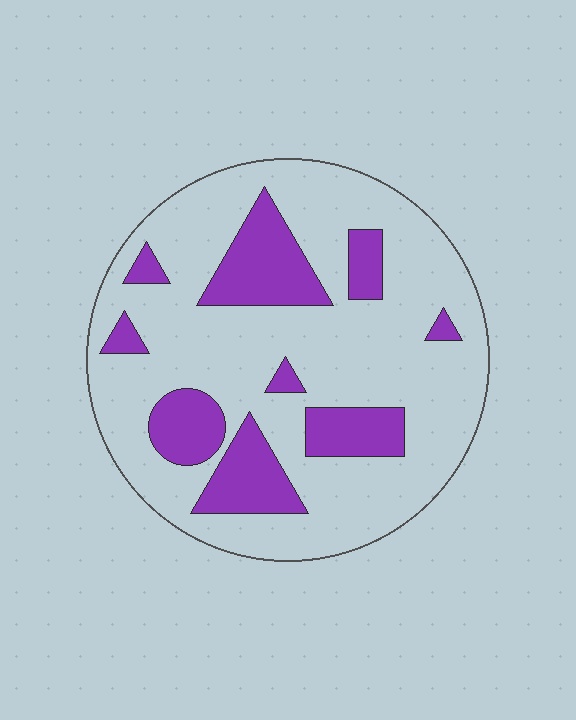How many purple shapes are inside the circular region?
9.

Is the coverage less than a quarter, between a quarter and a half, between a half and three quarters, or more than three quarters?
Less than a quarter.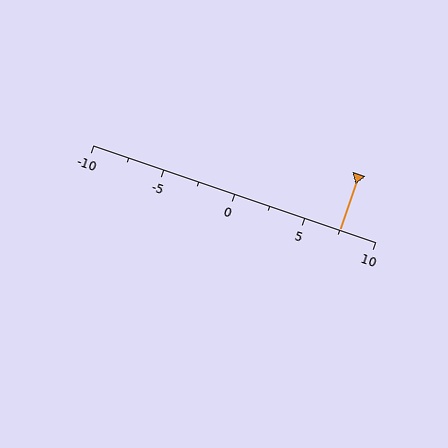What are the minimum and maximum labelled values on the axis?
The axis runs from -10 to 10.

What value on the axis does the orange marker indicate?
The marker indicates approximately 7.5.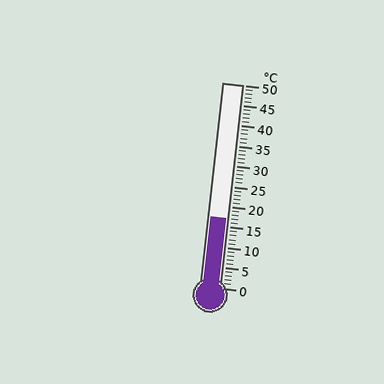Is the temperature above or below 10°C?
The temperature is above 10°C.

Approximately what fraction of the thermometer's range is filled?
The thermometer is filled to approximately 35% of its range.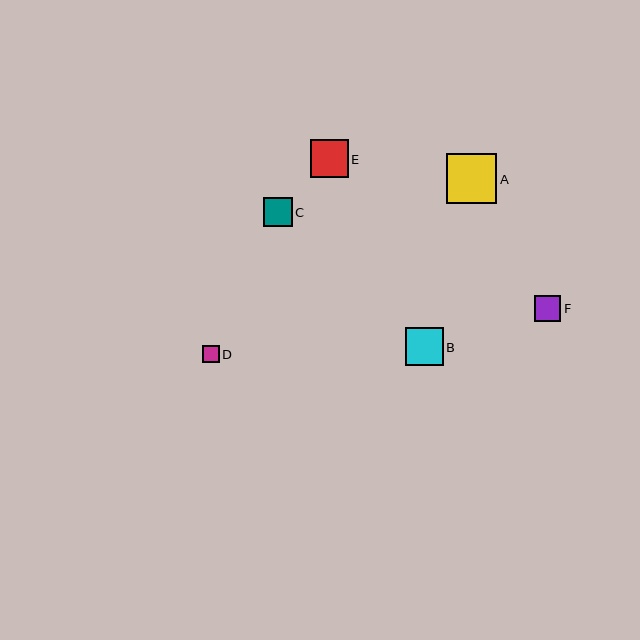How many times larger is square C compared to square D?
Square C is approximately 1.7 times the size of square D.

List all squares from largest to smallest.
From largest to smallest: A, E, B, C, F, D.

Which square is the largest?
Square A is the largest with a size of approximately 50 pixels.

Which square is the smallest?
Square D is the smallest with a size of approximately 17 pixels.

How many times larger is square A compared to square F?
Square A is approximately 1.9 times the size of square F.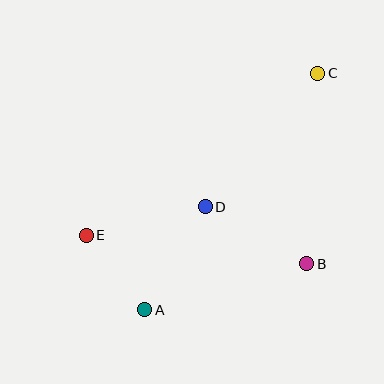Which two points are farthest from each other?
Points A and C are farthest from each other.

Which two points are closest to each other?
Points A and E are closest to each other.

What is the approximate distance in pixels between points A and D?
The distance between A and D is approximately 119 pixels.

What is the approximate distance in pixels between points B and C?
The distance between B and C is approximately 191 pixels.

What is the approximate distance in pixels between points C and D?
The distance between C and D is approximately 175 pixels.